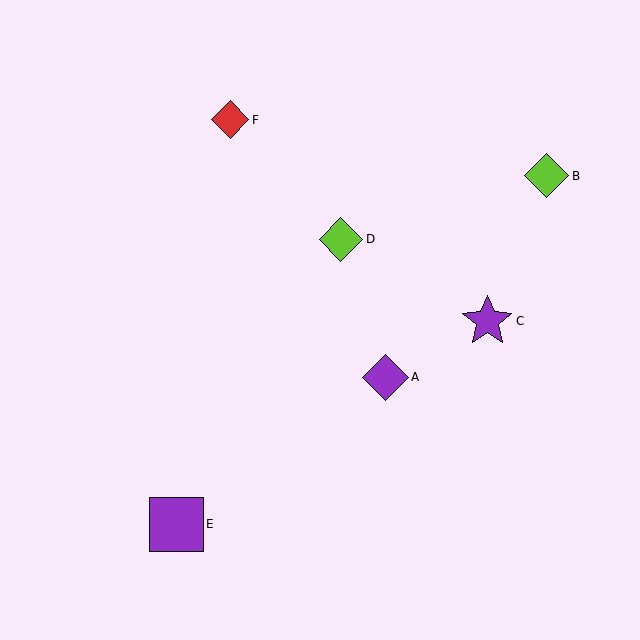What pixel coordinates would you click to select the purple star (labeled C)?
Click at (487, 321) to select the purple star C.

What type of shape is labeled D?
Shape D is a lime diamond.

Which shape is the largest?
The purple square (labeled E) is the largest.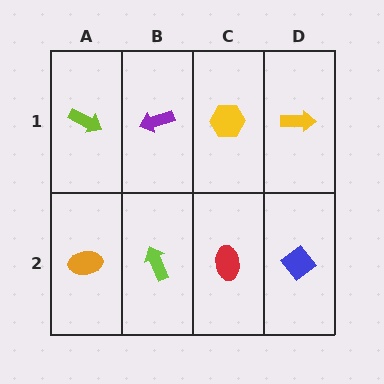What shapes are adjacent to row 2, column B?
A purple arrow (row 1, column B), an orange ellipse (row 2, column A), a red ellipse (row 2, column C).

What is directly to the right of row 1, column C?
A yellow arrow.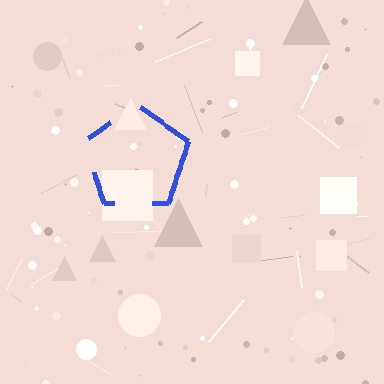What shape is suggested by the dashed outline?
The dashed outline suggests a pentagon.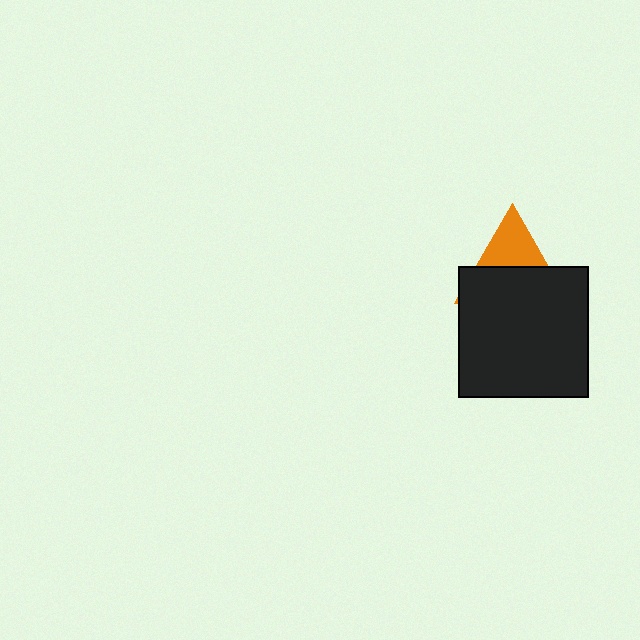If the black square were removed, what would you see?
You would see the complete orange triangle.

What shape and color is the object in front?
The object in front is a black square.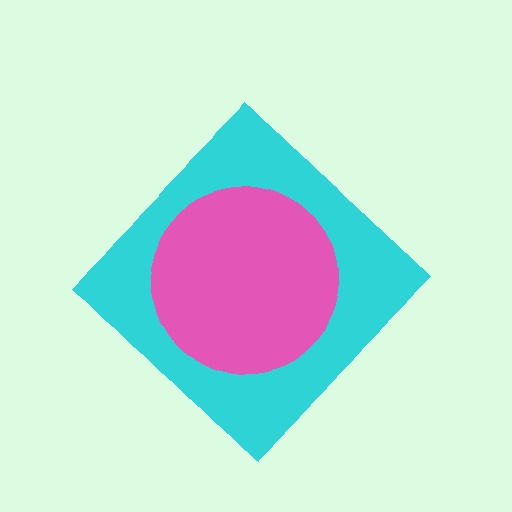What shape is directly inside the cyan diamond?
The pink circle.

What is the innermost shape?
The pink circle.